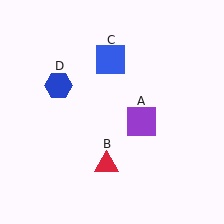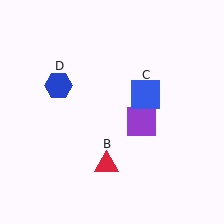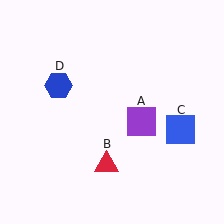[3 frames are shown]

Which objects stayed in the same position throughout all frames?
Purple square (object A) and red triangle (object B) and blue hexagon (object D) remained stationary.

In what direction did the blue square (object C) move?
The blue square (object C) moved down and to the right.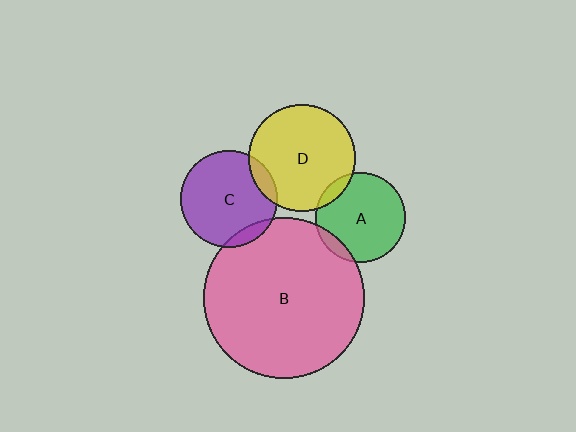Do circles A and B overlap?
Yes.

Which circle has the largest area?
Circle B (pink).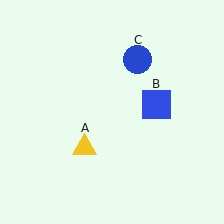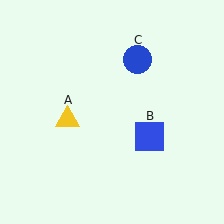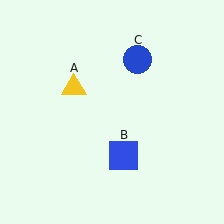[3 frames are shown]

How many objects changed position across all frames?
2 objects changed position: yellow triangle (object A), blue square (object B).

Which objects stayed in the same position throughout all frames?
Blue circle (object C) remained stationary.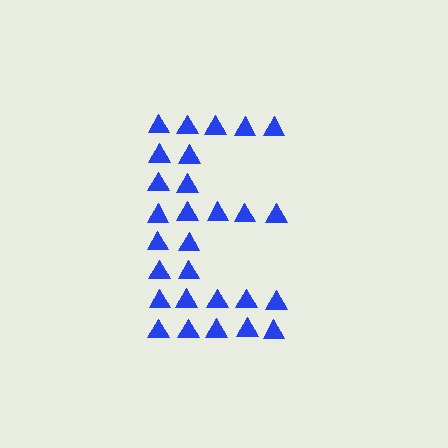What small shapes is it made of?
It is made of small triangles.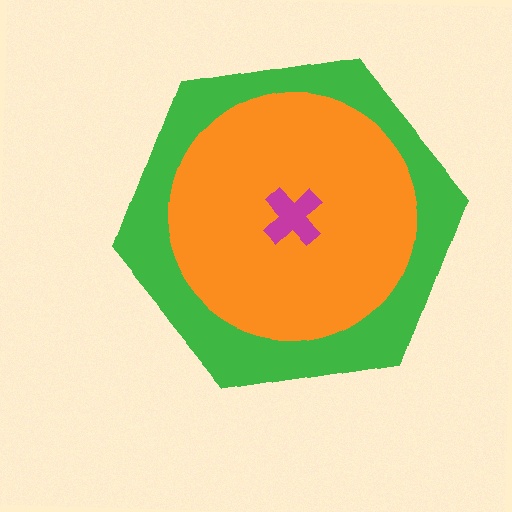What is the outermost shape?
The green hexagon.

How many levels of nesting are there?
3.